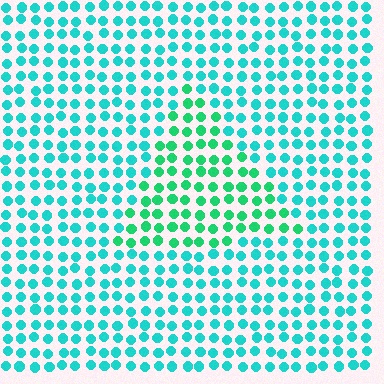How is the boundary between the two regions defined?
The boundary is defined purely by a slight shift in hue (about 30 degrees). Spacing, size, and orientation are identical on both sides.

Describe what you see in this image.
The image is filled with small cyan elements in a uniform arrangement. A triangle-shaped region is visible where the elements are tinted to a slightly different hue, forming a subtle color boundary.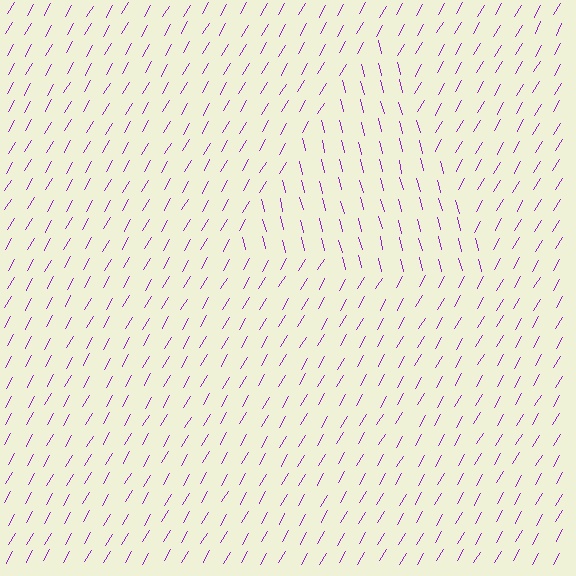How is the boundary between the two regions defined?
The boundary is defined purely by a change in line orientation (approximately 45 degrees difference). All lines are the same color and thickness.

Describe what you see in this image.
The image is filled with small purple line segments. A triangle region in the image has lines oriented differently from the surrounding lines, creating a visible texture boundary.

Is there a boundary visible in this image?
Yes, there is a texture boundary formed by a change in line orientation.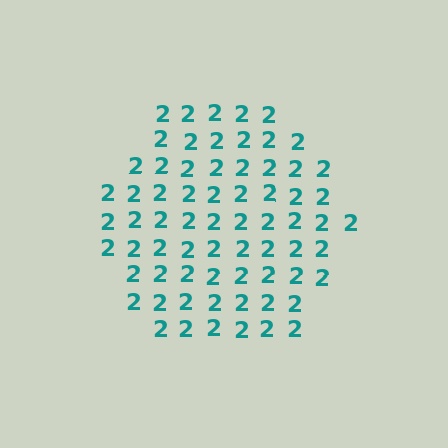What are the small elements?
The small elements are digit 2's.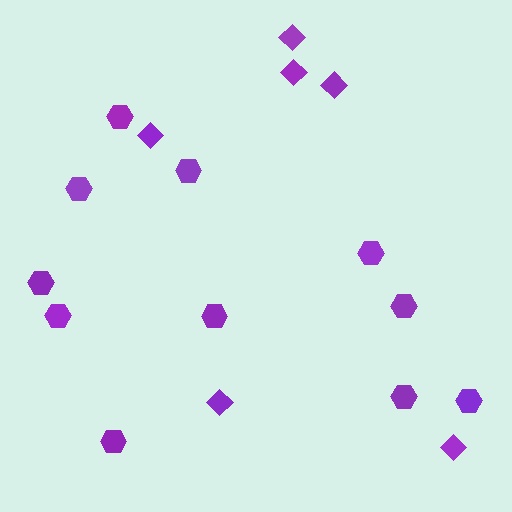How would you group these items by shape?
There are 2 groups: one group of diamonds (6) and one group of hexagons (11).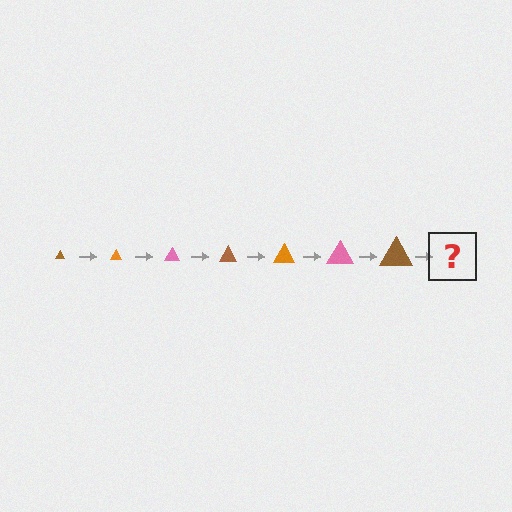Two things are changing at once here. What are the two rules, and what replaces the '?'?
The two rules are that the triangle grows larger each step and the color cycles through brown, orange, and pink. The '?' should be an orange triangle, larger than the previous one.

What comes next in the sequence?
The next element should be an orange triangle, larger than the previous one.